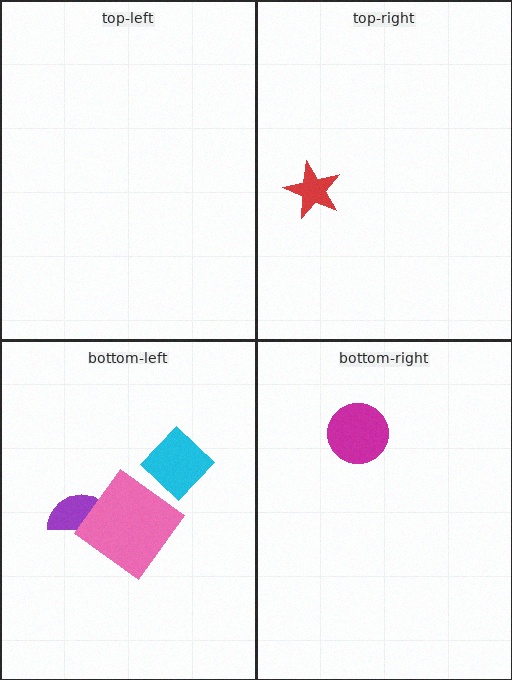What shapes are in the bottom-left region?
The purple semicircle, the pink diamond, the cyan diamond.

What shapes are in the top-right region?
The red star.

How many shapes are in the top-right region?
1.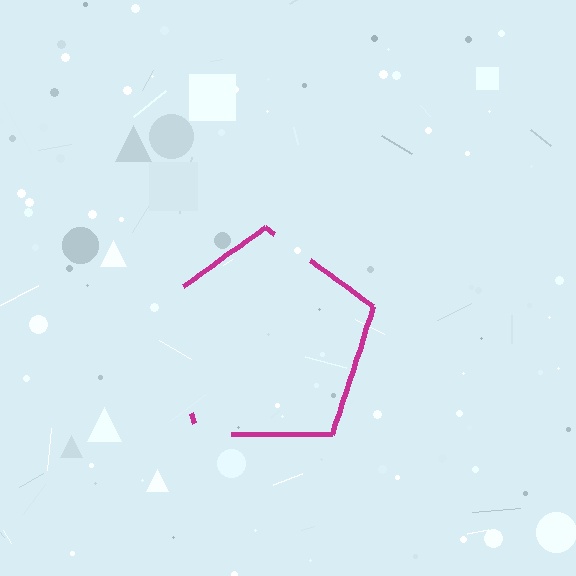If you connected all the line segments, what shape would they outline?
They would outline a pentagon.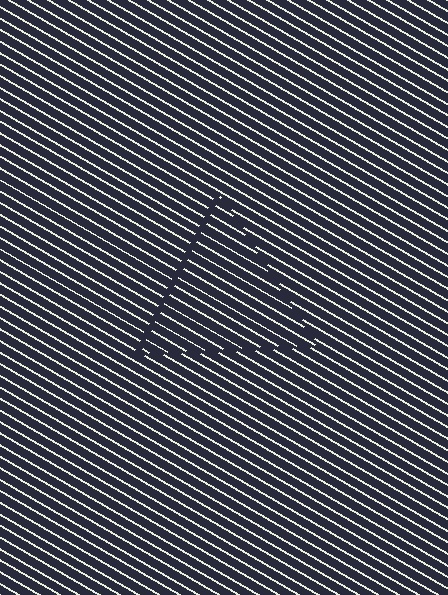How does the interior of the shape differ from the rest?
The interior of the shape contains the same grating, shifted by half a period — the contour is defined by the phase discontinuity where line-ends from the inner and outer gratings abut.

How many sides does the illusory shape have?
3 sides — the line-ends trace a triangle.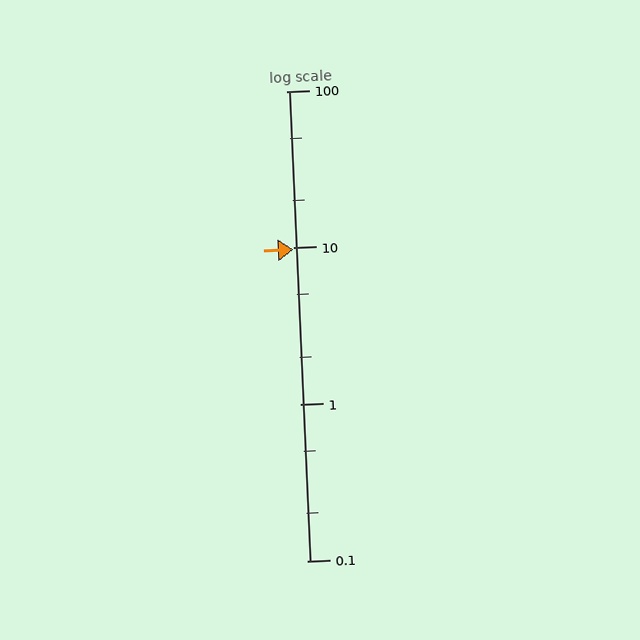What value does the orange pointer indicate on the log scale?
The pointer indicates approximately 9.8.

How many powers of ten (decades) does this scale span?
The scale spans 3 decades, from 0.1 to 100.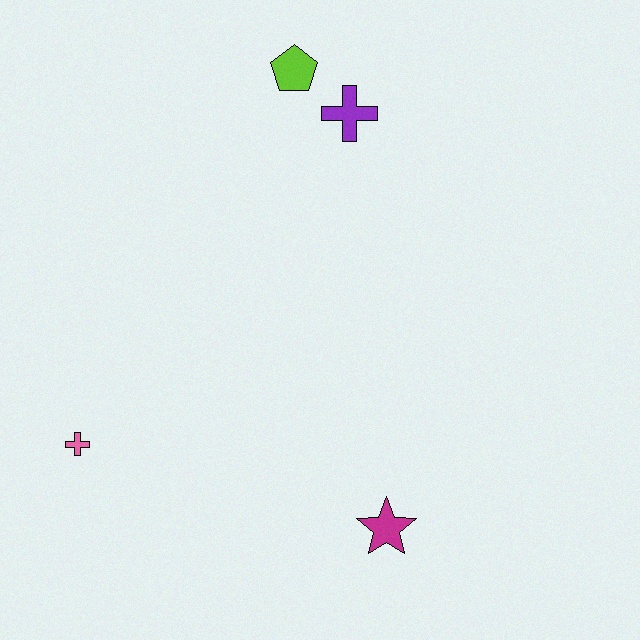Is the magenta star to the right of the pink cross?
Yes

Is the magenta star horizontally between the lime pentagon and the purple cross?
No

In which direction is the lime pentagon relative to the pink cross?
The lime pentagon is above the pink cross.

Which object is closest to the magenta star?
The pink cross is closest to the magenta star.